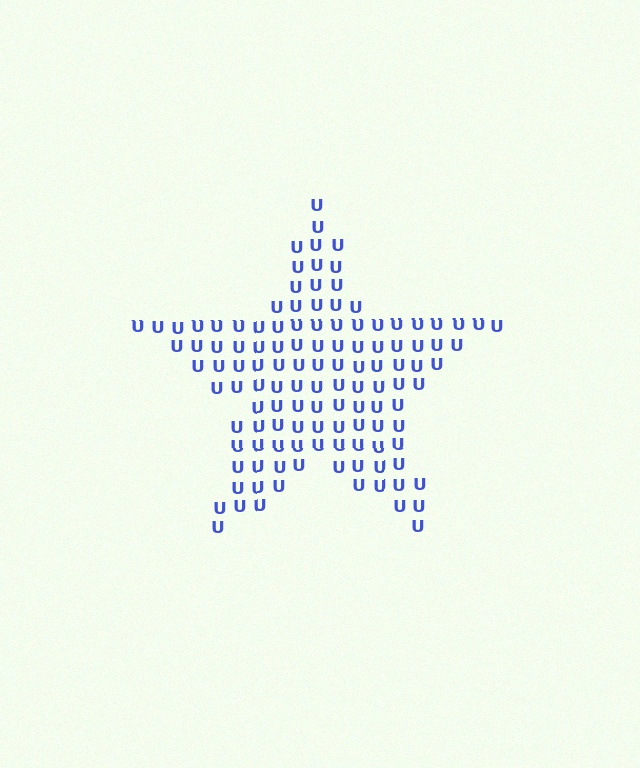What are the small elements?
The small elements are letter U's.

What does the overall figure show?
The overall figure shows a star.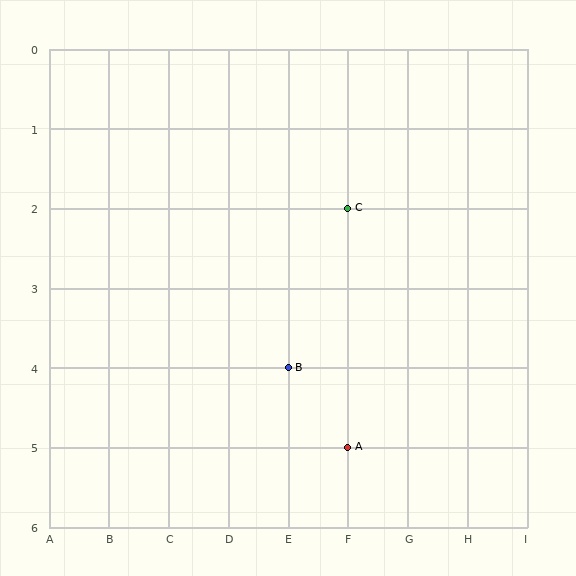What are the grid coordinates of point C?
Point C is at grid coordinates (F, 2).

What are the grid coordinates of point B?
Point B is at grid coordinates (E, 4).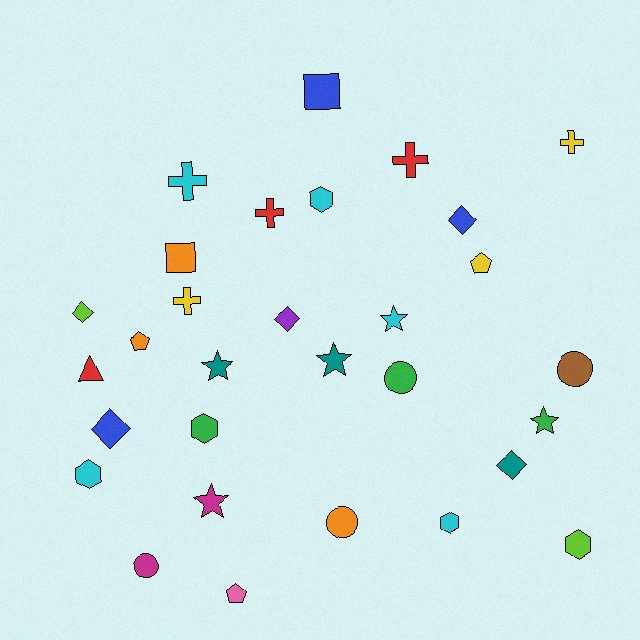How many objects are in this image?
There are 30 objects.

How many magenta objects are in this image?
There are 2 magenta objects.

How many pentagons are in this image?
There are 3 pentagons.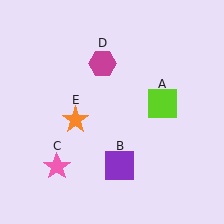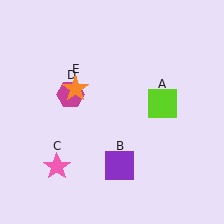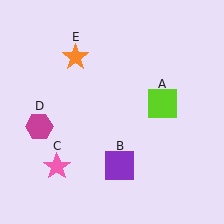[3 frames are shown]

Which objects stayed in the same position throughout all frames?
Lime square (object A) and purple square (object B) and pink star (object C) remained stationary.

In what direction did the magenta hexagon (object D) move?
The magenta hexagon (object D) moved down and to the left.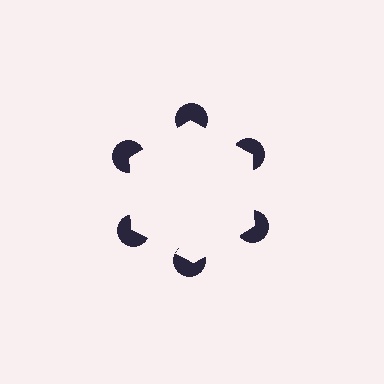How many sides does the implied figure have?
6 sides.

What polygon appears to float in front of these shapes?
An illusory hexagon — its edges are inferred from the aligned wedge cuts in the pac-man discs, not physically drawn.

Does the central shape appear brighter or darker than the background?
It typically appears slightly brighter than the background, even though no actual brightness change is drawn.